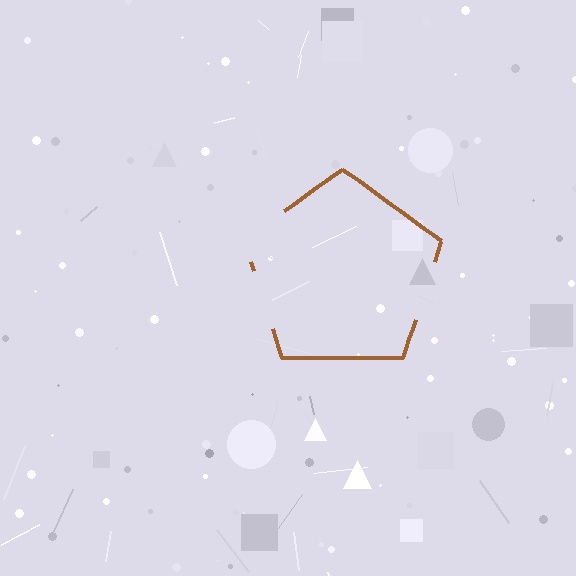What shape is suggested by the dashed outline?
The dashed outline suggests a pentagon.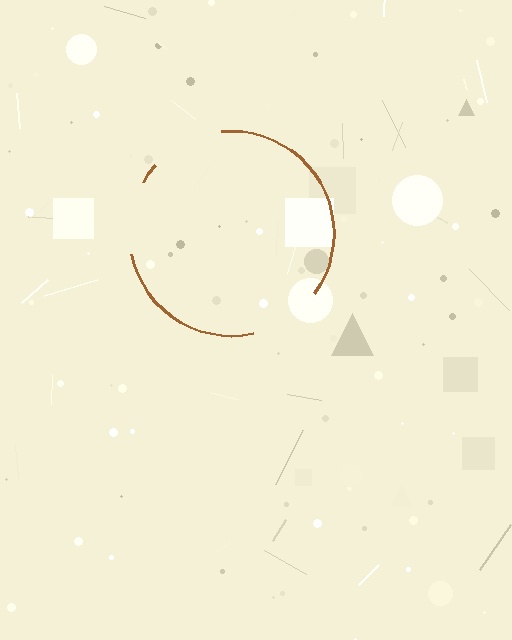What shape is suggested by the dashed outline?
The dashed outline suggests a circle.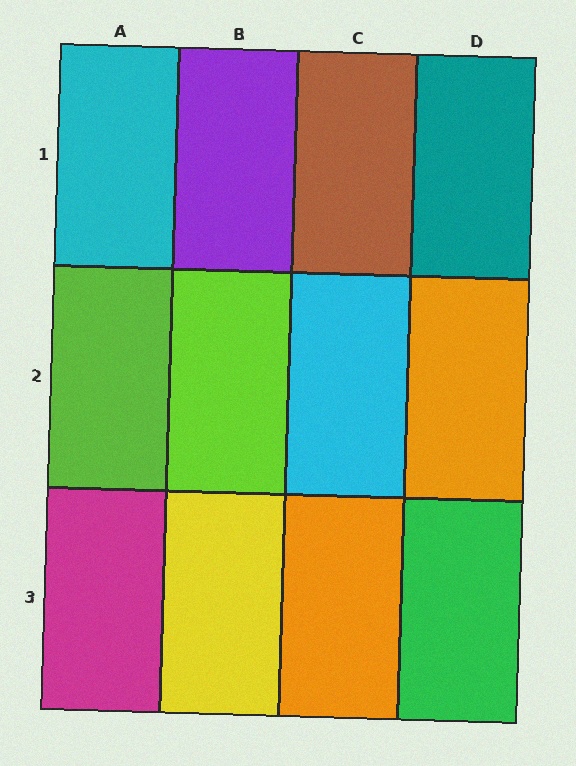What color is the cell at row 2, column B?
Lime.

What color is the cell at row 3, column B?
Yellow.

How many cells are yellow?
1 cell is yellow.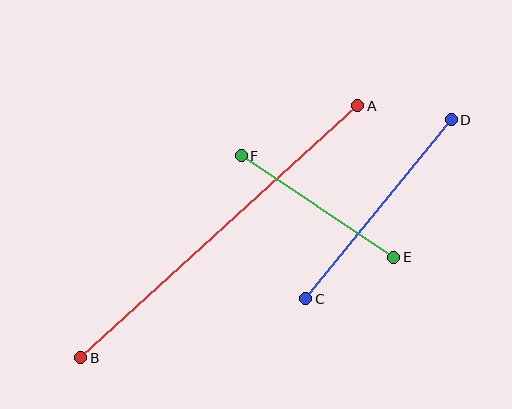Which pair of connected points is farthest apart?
Points A and B are farthest apart.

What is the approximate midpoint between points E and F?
The midpoint is at approximately (317, 207) pixels.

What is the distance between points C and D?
The distance is approximately 230 pixels.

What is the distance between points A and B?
The distance is approximately 375 pixels.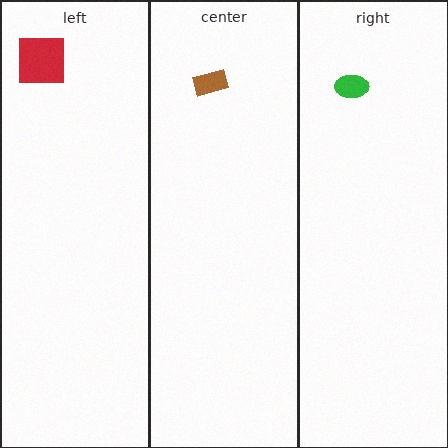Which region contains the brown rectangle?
The center region.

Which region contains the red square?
The left region.